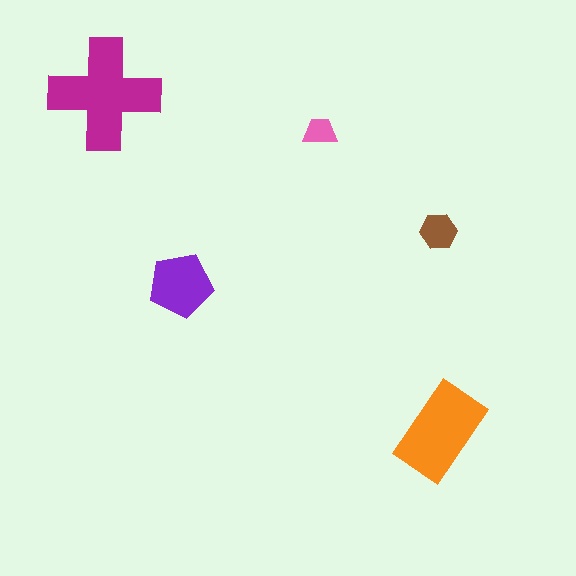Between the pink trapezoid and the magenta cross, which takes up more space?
The magenta cross.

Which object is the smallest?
The pink trapezoid.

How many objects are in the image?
There are 5 objects in the image.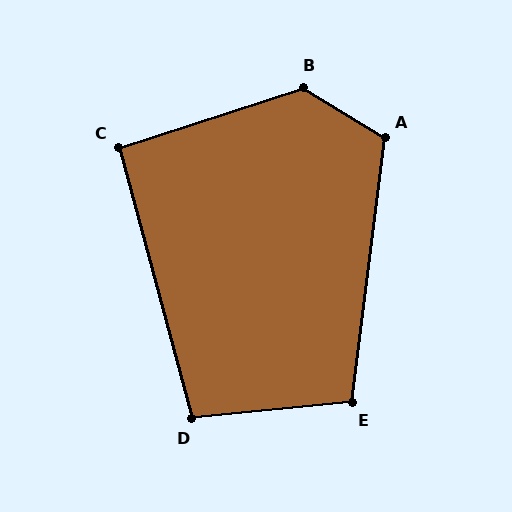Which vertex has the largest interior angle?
B, at approximately 130 degrees.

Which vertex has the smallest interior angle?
C, at approximately 93 degrees.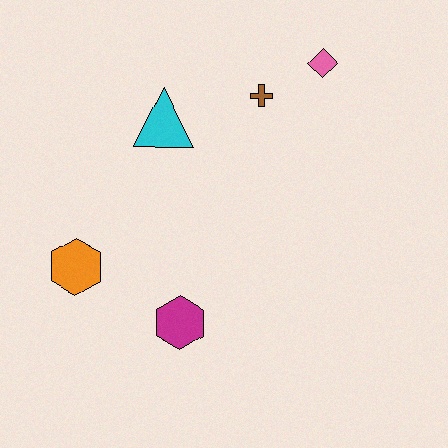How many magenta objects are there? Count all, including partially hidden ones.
There is 1 magenta object.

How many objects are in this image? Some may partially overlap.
There are 5 objects.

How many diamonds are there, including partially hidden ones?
There is 1 diamond.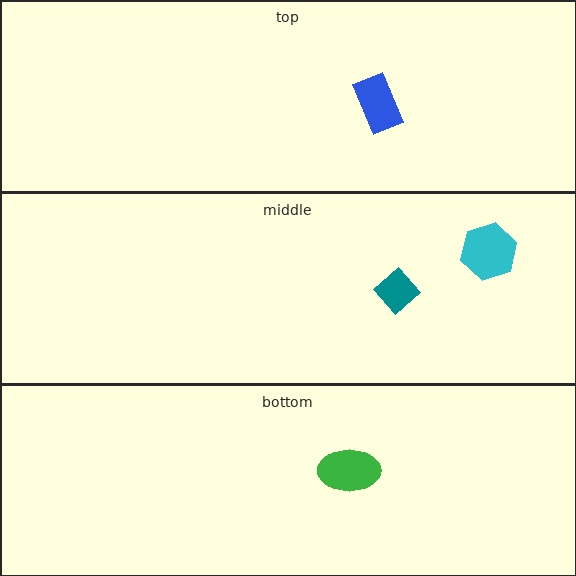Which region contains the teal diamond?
The middle region.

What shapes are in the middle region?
The cyan hexagon, the teal diamond.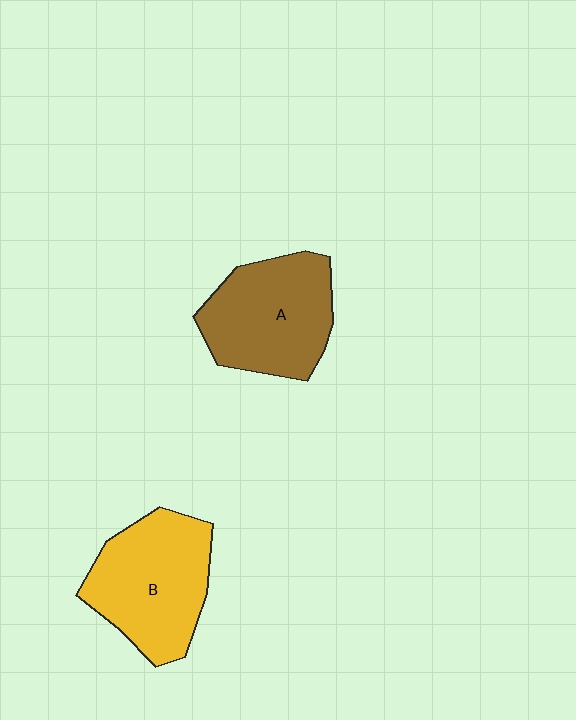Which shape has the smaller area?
Shape A (brown).